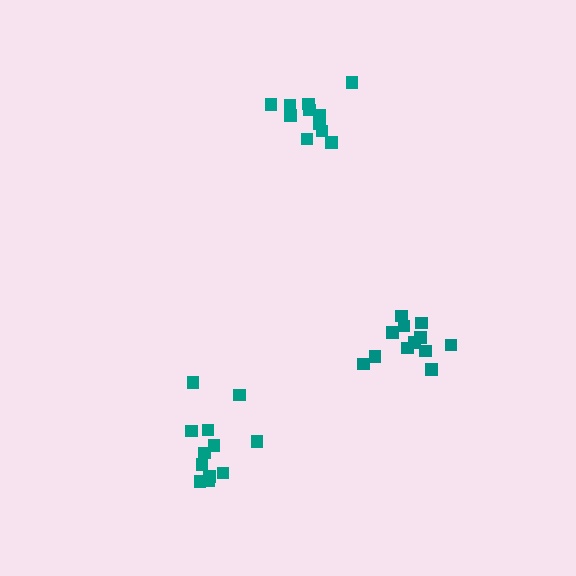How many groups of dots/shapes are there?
There are 3 groups.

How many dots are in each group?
Group 1: 12 dots, Group 2: 12 dots, Group 3: 11 dots (35 total).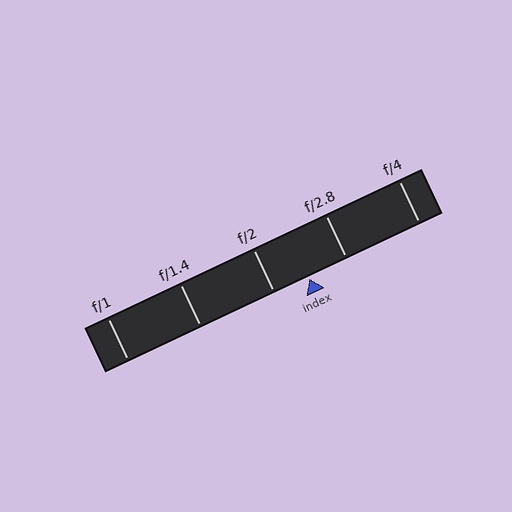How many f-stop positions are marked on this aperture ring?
There are 5 f-stop positions marked.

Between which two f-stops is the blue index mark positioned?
The index mark is between f/2 and f/2.8.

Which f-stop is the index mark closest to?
The index mark is closest to f/2.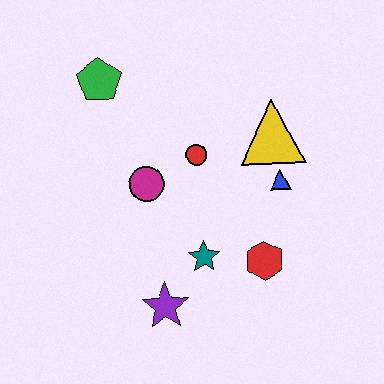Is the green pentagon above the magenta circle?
Yes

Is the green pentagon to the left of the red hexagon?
Yes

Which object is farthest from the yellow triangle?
The purple star is farthest from the yellow triangle.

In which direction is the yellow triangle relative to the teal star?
The yellow triangle is above the teal star.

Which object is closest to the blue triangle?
The yellow triangle is closest to the blue triangle.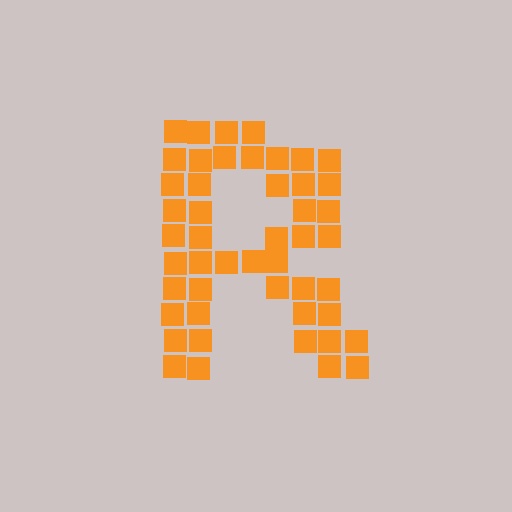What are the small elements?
The small elements are squares.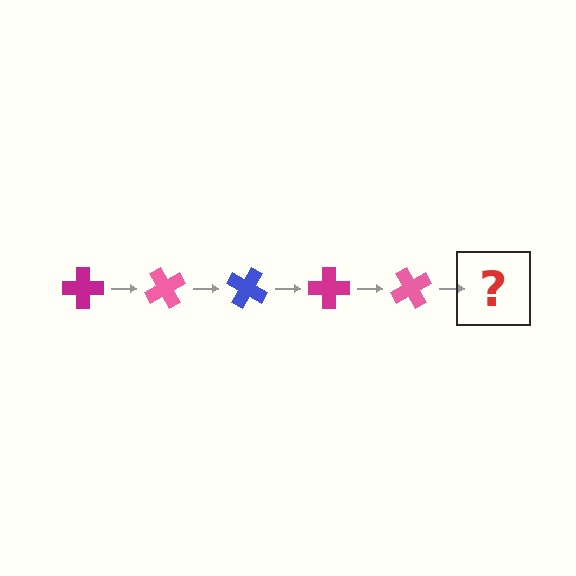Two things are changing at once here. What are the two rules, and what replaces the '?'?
The two rules are that it rotates 60 degrees each step and the color cycles through magenta, pink, and blue. The '?' should be a blue cross, rotated 300 degrees from the start.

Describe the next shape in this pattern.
It should be a blue cross, rotated 300 degrees from the start.